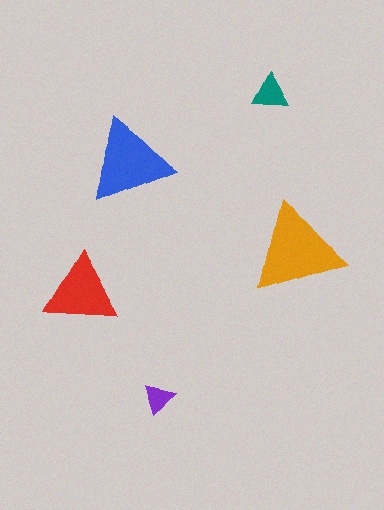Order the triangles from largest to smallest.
the orange one, the blue one, the red one, the teal one, the purple one.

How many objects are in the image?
There are 5 objects in the image.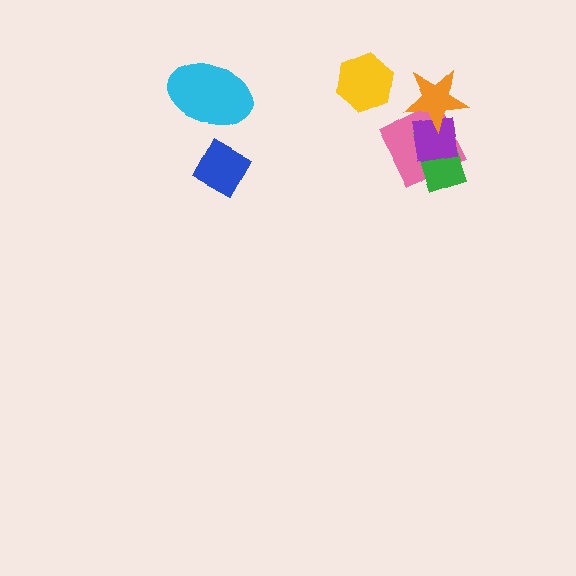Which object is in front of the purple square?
The orange star is in front of the purple square.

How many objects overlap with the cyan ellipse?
0 objects overlap with the cyan ellipse.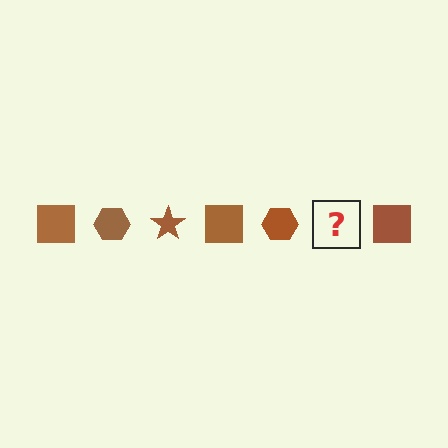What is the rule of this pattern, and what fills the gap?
The rule is that the pattern cycles through square, hexagon, star shapes in brown. The gap should be filled with a brown star.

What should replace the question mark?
The question mark should be replaced with a brown star.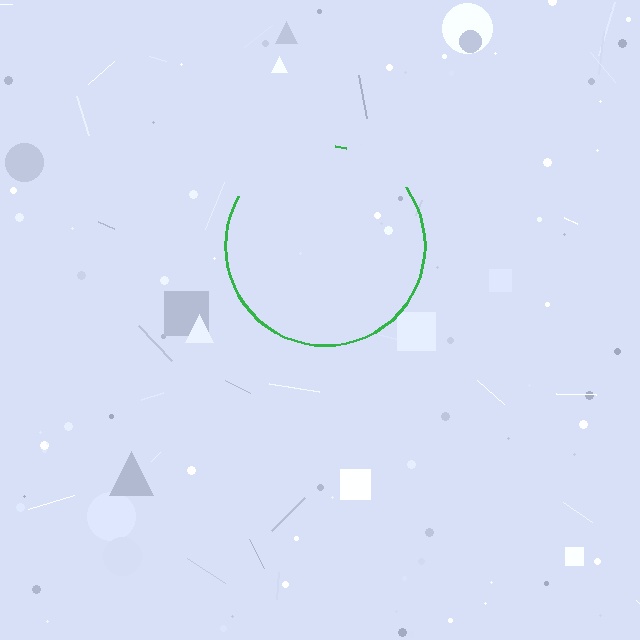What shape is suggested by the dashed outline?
The dashed outline suggests a circle.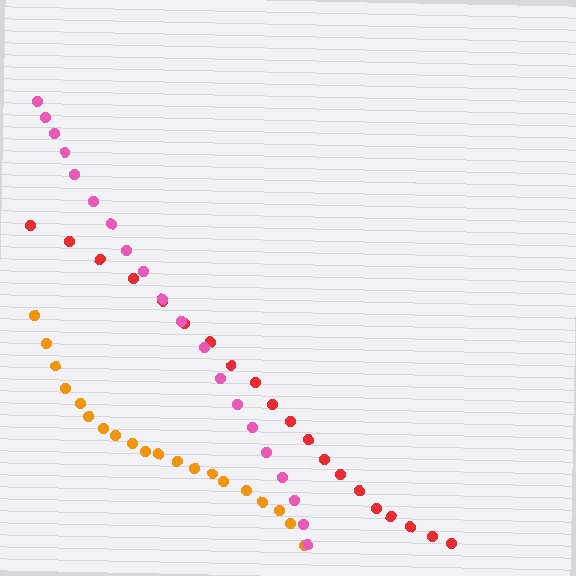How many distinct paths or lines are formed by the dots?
There are 3 distinct paths.